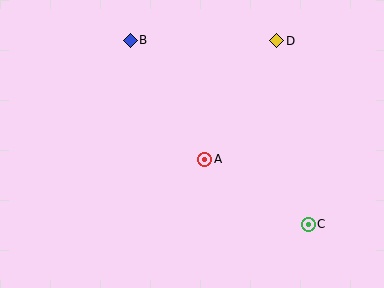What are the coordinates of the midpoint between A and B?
The midpoint between A and B is at (168, 100).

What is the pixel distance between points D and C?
The distance between D and C is 186 pixels.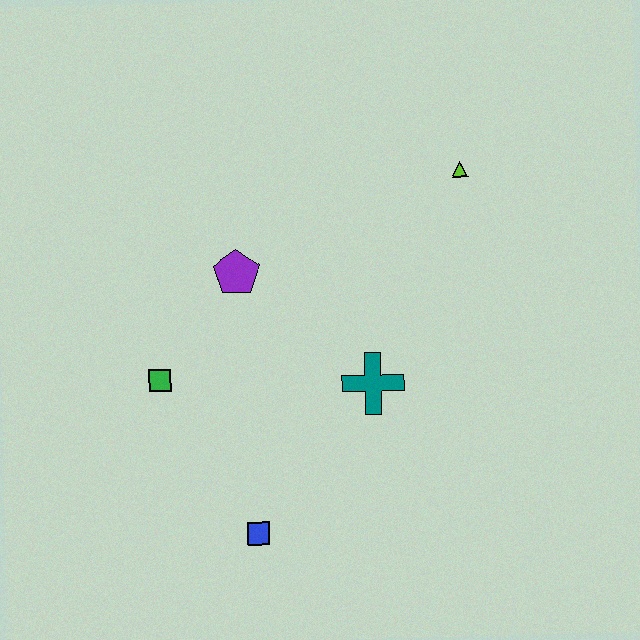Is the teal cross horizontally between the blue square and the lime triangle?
Yes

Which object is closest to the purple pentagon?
The green square is closest to the purple pentagon.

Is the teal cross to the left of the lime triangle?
Yes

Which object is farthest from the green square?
The lime triangle is farthest from the green square.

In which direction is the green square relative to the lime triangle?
The green square is to the left of the lime triangle.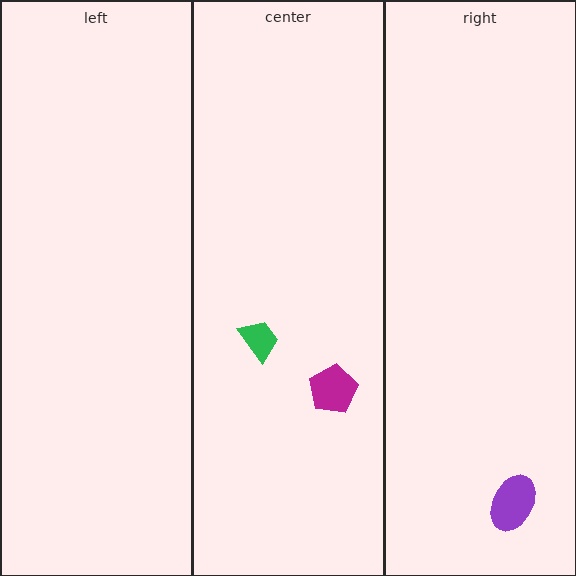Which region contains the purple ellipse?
The right region.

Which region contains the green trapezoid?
The center region.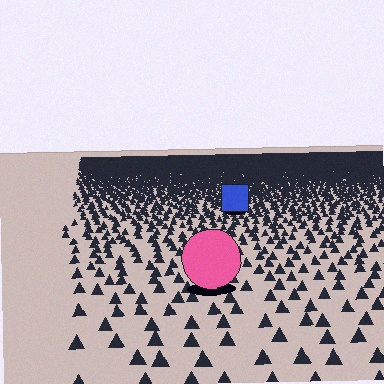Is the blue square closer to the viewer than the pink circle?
No. The pink circle is closer — you can tell from the texture gradient: the ground texture is coarser near it.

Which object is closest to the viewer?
The pink circle is closest. The texture marks near it are larger and more spread out.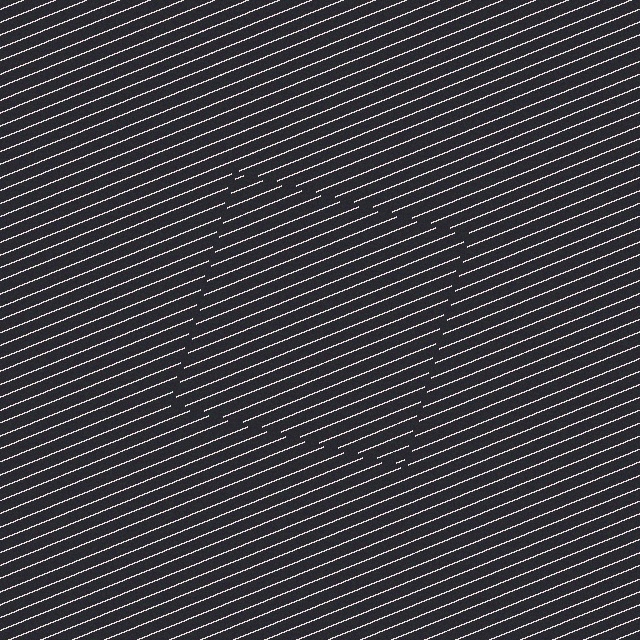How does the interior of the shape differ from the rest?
The interior of the shape contains the same grating, shifted by half a period — the contour is defined by the phase discontinuity where line-ends from the inner and outer gratings abut.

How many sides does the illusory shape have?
4 sides — the line-ends trace a square.